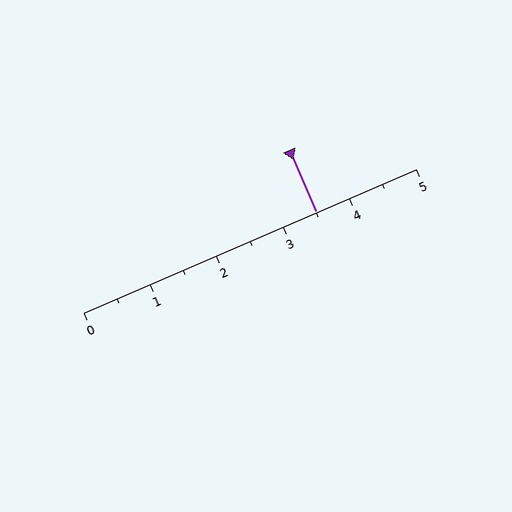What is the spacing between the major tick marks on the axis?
The major ticks are spaced 1 apart.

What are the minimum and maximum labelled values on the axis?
The axis runs from 0 to 5.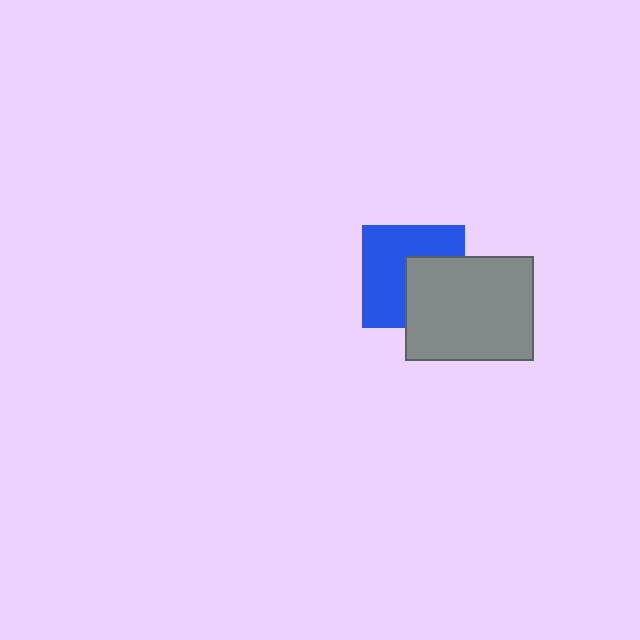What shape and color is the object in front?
The object in front is a gray rectangle.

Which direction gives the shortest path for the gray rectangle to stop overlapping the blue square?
Moving toward the lower-right gives the shortest separation.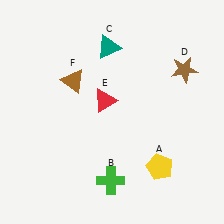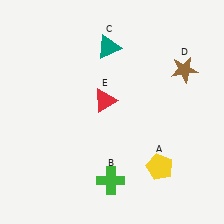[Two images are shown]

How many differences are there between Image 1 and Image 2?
There is 1 difference between the two images.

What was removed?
The brown triangle (F) was removed in Image 2.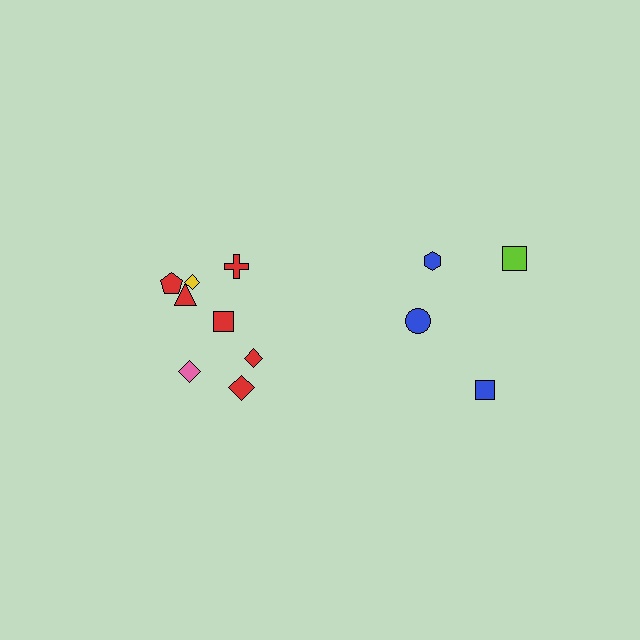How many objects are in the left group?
There are 8 objects.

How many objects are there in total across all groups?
There are 12 objects.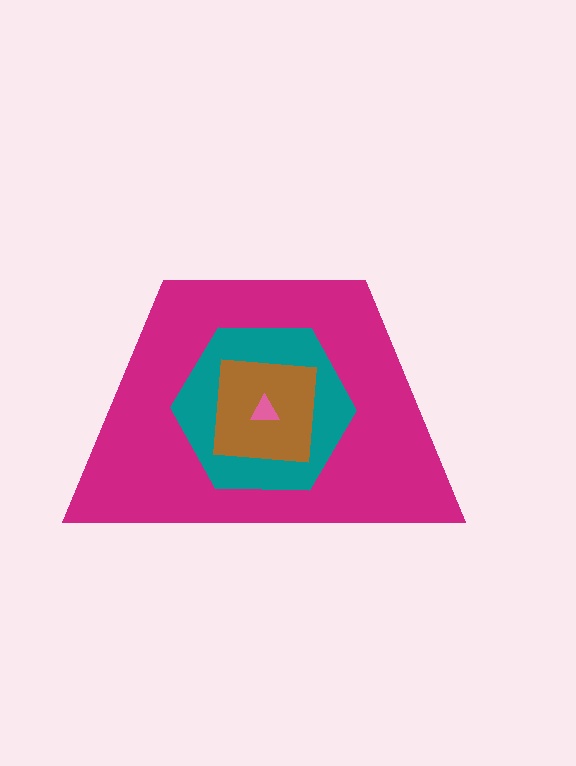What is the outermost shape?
The magenta trapezoid.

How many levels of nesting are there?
4.